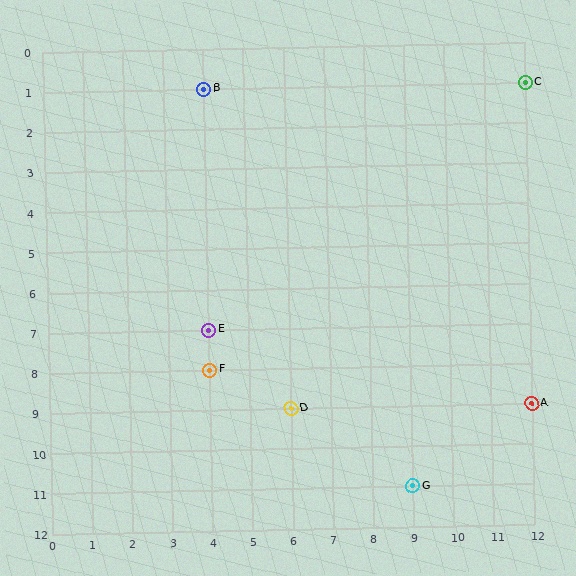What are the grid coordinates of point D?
Point D is at grid coordinates (6, 9).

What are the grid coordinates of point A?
Point A is at grid coordinates (12, 9).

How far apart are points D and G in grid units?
Points D and G are 3 columns and 2 rows apart (about 3.6 grid units diagonally).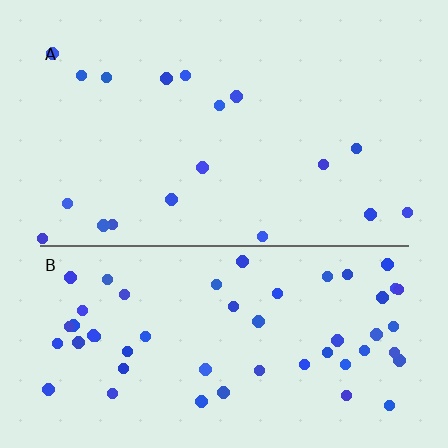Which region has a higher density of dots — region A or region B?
B (the bottom).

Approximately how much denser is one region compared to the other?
Approximately 2.9× — region B over region A.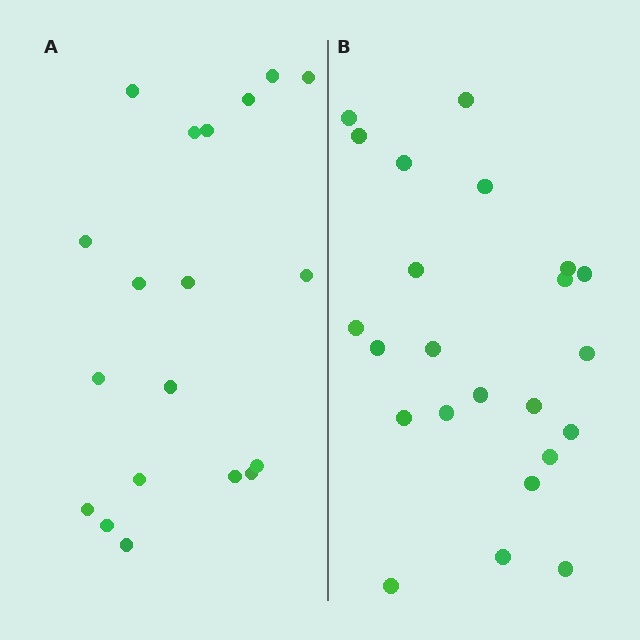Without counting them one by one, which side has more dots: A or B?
Region B (the right region) has more dots.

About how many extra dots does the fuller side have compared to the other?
Region B has about 4 more dots than region A.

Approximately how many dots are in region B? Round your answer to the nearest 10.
About 20 dots. (The exact count is 23, which rounds to 20.)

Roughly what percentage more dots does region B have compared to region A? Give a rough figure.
About 20% more.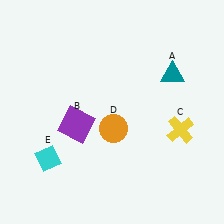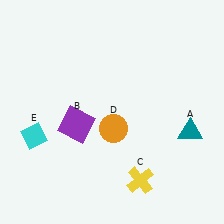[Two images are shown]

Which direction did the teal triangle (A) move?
The teal triangle (A) moved down.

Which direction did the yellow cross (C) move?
The yellow cross (C) moved down.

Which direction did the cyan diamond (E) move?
The cyan diamond (E) moved up.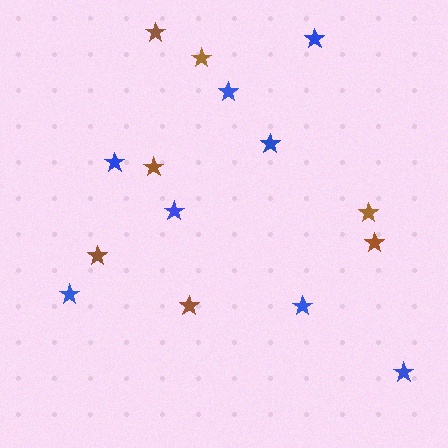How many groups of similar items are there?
There are 2 groups: one group of blue stars (8) and one group of brown stars (7).